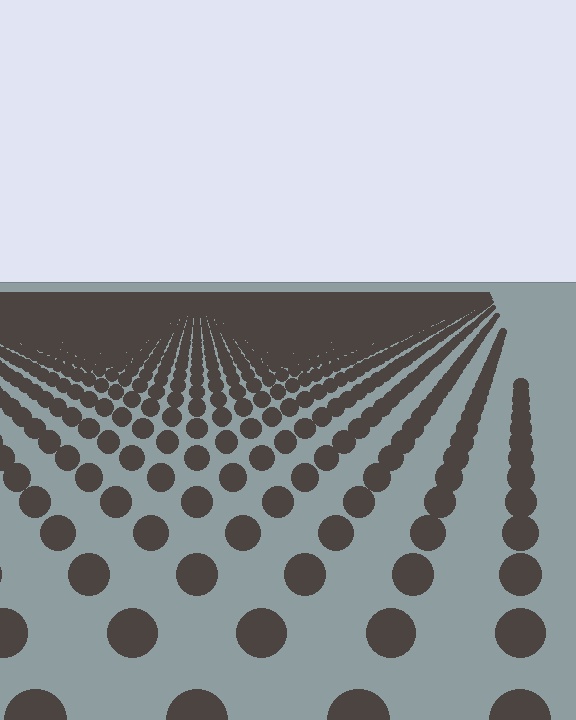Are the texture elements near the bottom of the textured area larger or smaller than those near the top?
Larger. Near the bottom, elements are closer to the viewer and appear at a bigger on-screen size.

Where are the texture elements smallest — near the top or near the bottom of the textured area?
Near the top.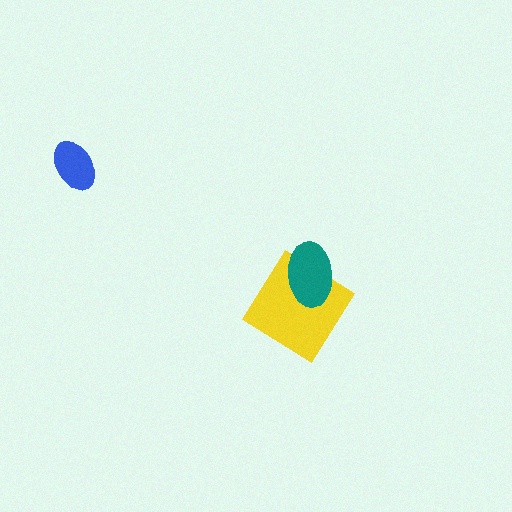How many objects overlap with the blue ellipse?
0 objects overlap with the blue ellipse.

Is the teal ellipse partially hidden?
No, no other shape covers it.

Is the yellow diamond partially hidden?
Yes, it is partially covered by another shape.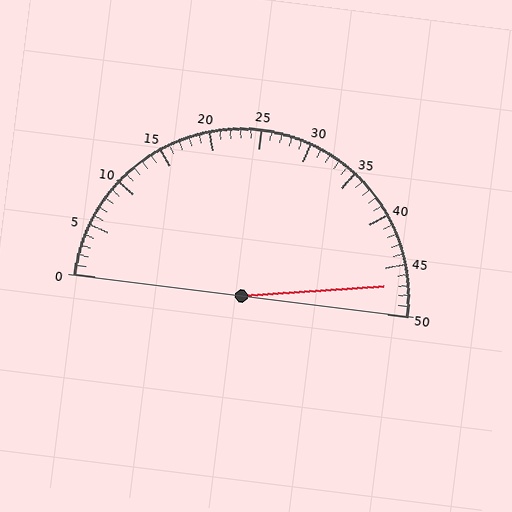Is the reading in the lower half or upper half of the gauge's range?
The reading is in the upper half of the range (0 to 50).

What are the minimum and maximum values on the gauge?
The gauge ranges from 0 to 50.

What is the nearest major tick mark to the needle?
The nearest major tick mark is 45.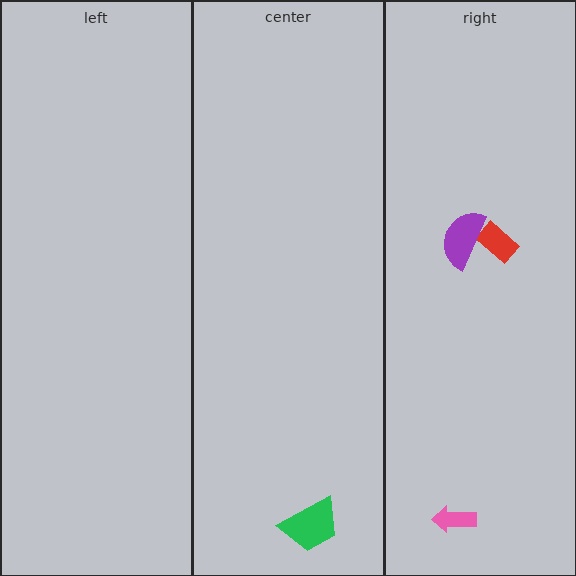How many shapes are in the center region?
1.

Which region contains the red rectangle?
The right region.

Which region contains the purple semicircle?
The right region.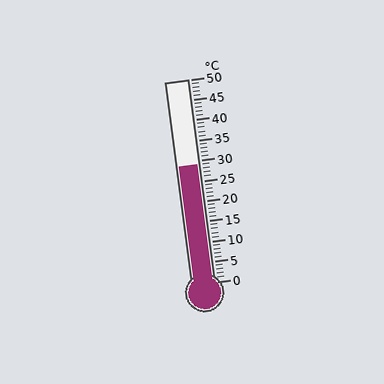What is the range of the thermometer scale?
The thermometer scale ranges from 0°C to 50°C.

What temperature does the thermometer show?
The thermometer shows approximately 29°C.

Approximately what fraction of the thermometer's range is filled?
The thermometer is filled to approximately 60% of its range.